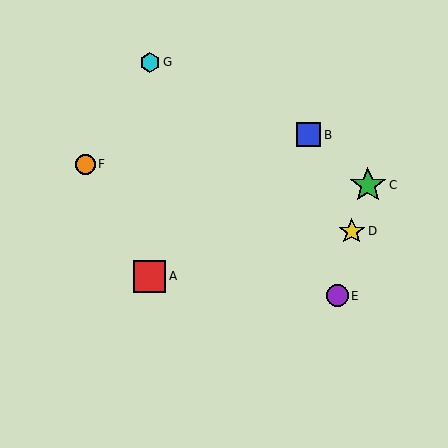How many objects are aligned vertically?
2 objects (A, G) are aligned vertically.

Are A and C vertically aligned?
No, A is at x≈150 and C is at x≈368.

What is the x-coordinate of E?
Object E is at x≈337.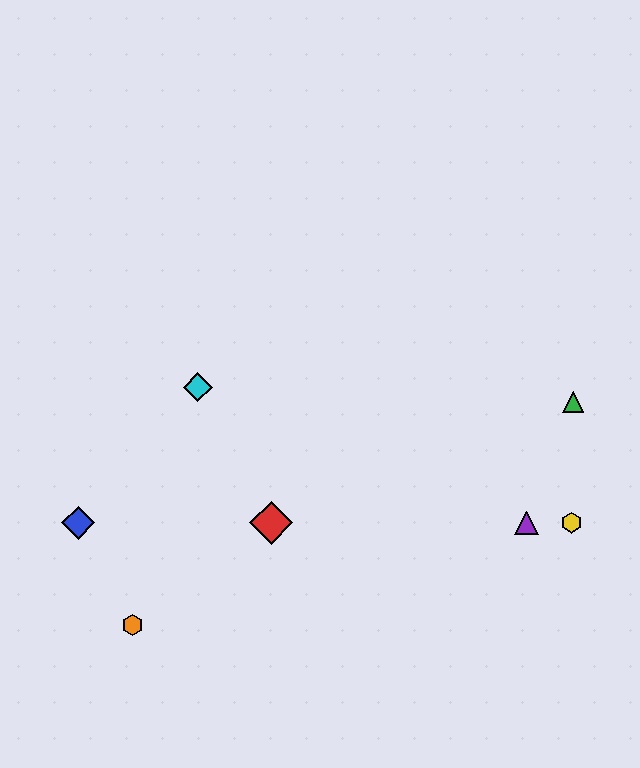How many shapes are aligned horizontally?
4 shapes (the red diamond, the blue diamond, the yellow hexagon, the purple triangle) are aligned horizontally.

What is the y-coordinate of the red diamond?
The red diamond is at y≈523.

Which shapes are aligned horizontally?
The red diamond, the blue diamond, the yellow hexagon, the purple triangle are aligned horizontally.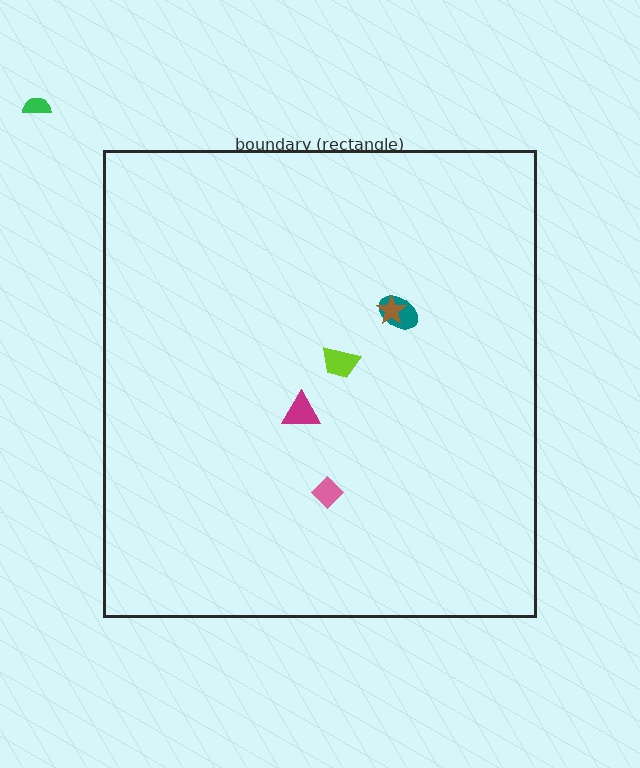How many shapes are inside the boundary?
5 inside, 1 outside.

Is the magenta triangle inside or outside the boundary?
Inside.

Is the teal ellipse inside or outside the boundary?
Inside.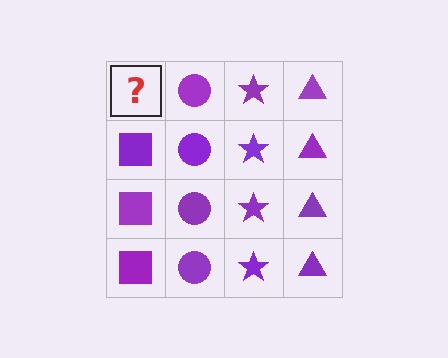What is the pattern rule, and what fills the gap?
The rule is that each column has a consistent shape. The gap should be filled with a purple square.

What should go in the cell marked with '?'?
The missing cell should contain a purple square.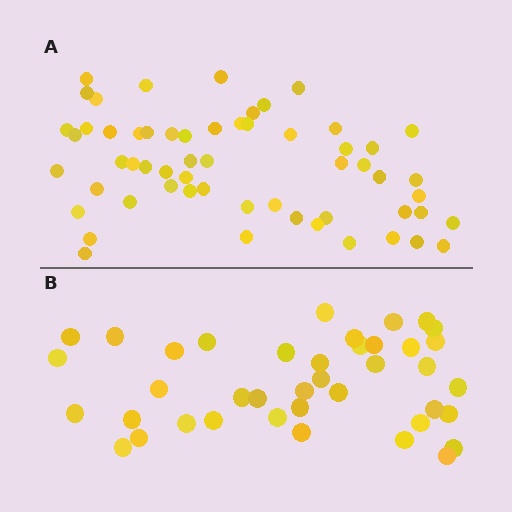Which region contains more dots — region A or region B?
Region A (the top region) has more dots.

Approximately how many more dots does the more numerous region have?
Region A has approximately 20 more dots than region B.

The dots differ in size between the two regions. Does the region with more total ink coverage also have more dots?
No. Region B has more total ink coverage because its dots are larger, but region A actually contains more individual dots. Total area can be misleading — the number of items is what matters here.